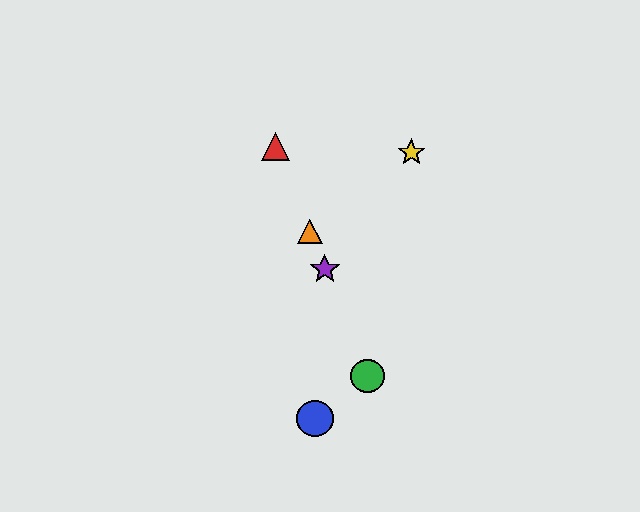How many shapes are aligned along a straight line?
4 shapes (the red triangle, the green circle, the purple star, the orange triangle) are aligned along a straight line.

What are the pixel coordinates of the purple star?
The purple star is at (325, 269).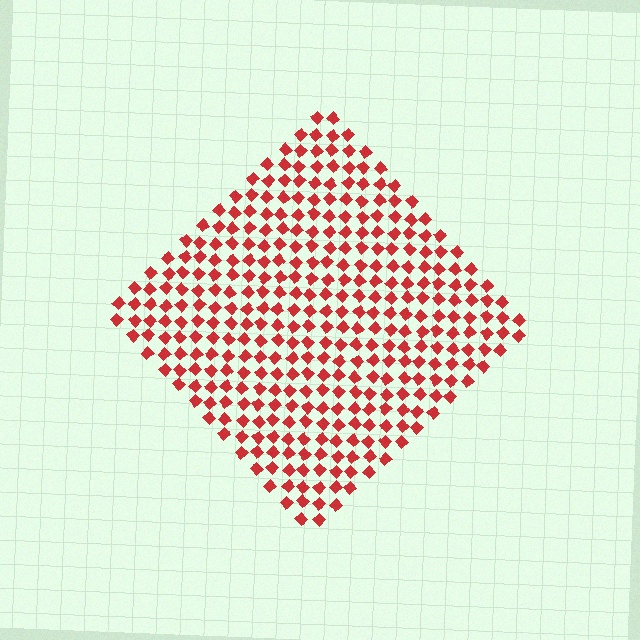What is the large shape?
The large shape is a diamond.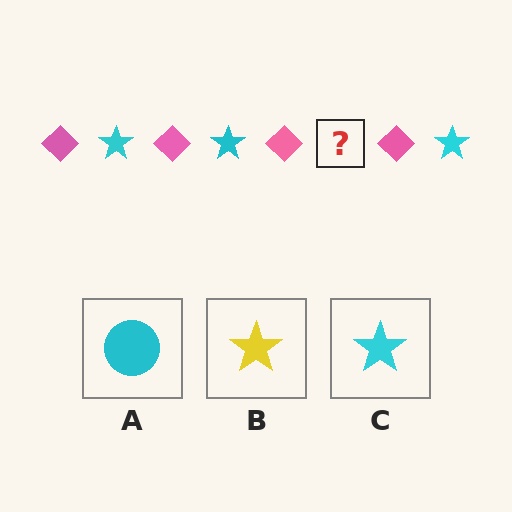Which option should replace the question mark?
Option C.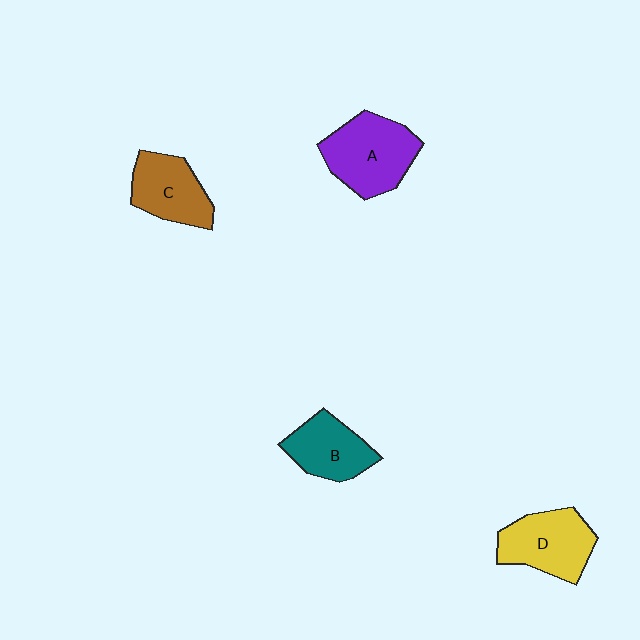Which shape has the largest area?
Shape A (purple).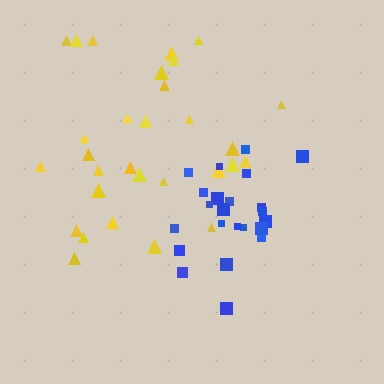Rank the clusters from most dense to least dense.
blue, yellow.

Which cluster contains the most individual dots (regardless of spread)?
Yellow (30).